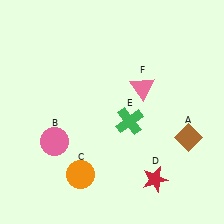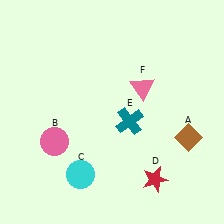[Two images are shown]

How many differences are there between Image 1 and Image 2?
There are 2 differences between the two images.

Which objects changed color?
C changed from orange to cyan. E changed from green to teal.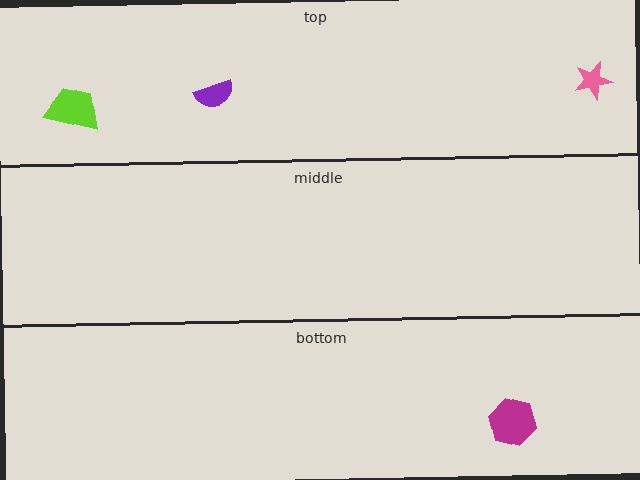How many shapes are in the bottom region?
1.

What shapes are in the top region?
The pink star, the purple semicircle, the lime trapezoid.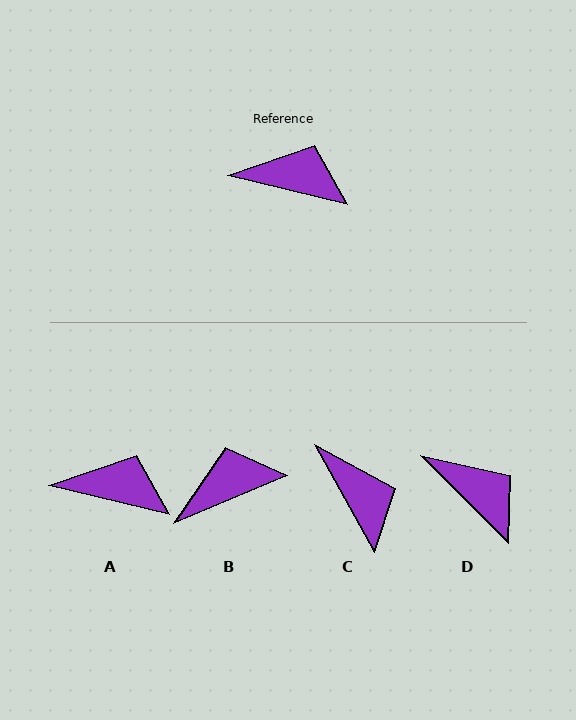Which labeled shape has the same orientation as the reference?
A.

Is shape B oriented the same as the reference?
No, it is off by about 36 degrees.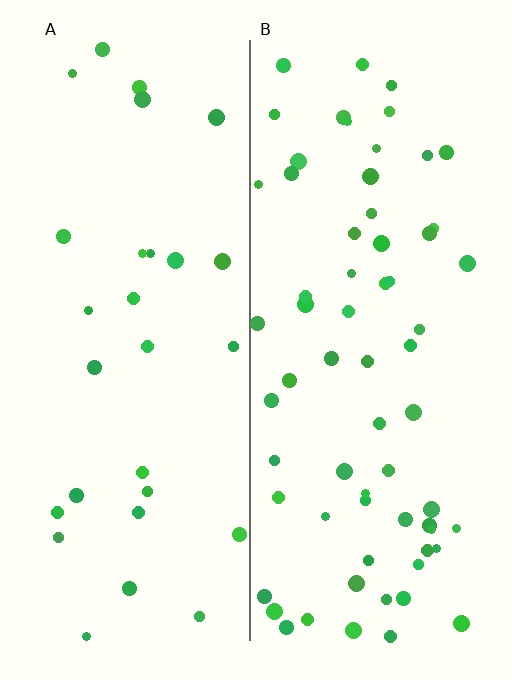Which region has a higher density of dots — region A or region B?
B (the right).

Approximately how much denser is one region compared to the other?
Approximately 2.3× — region B over region A.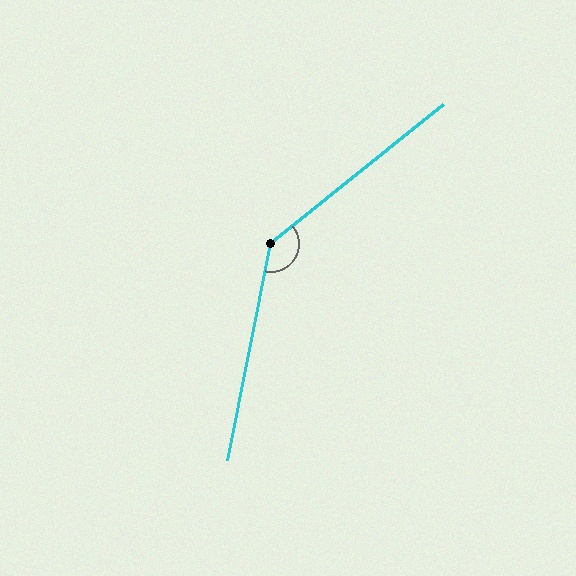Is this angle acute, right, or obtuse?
It is obtuse.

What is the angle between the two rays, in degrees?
Approximately 140 degrees.